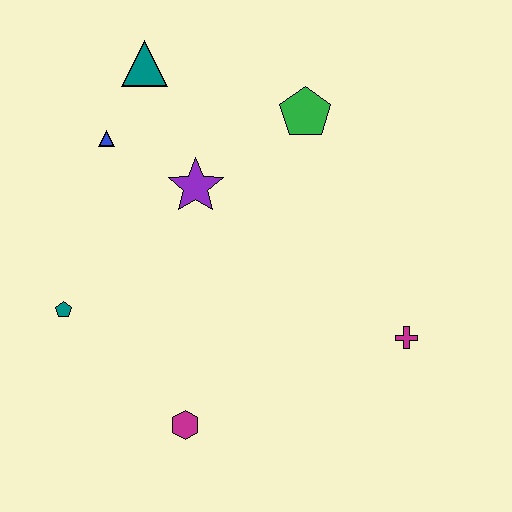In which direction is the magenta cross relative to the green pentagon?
The magenta cross is below the green pentagon.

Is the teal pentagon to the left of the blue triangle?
Yes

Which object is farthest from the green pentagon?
The magenta hexagon is farthest from the green pentagon.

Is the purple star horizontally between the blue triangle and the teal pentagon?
No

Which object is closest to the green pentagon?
The purple star is closest to the green pentagon.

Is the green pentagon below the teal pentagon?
No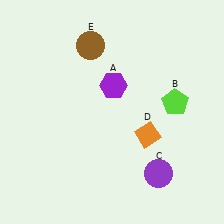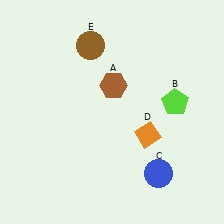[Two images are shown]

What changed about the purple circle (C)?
In Image 1, C is purple. In Image 2, it changed to blue.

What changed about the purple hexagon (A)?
In Image 1, A is purple. In Image 2, it changed to brown.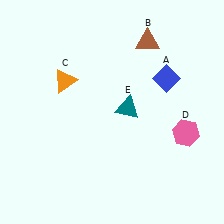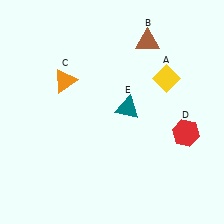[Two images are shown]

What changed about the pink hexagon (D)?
In Image 1, D is pink. In Image 2, it changed to red.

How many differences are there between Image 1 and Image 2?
There are 2 differences between the two images.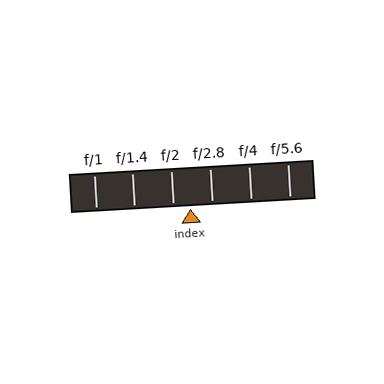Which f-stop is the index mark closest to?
The index mark is closest to f/2.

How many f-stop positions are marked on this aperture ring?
There are 6 f-stop positions marked.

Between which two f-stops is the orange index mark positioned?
The index mark is between f/2 and f/2.8.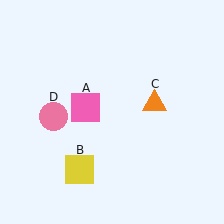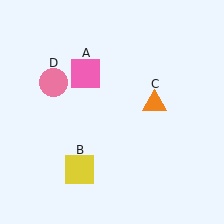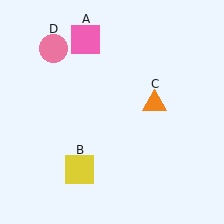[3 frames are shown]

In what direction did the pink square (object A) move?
The pink square (object A) moved up.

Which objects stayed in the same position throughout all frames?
Yellow square (object B) and orange triangle (object C) remained stationary.